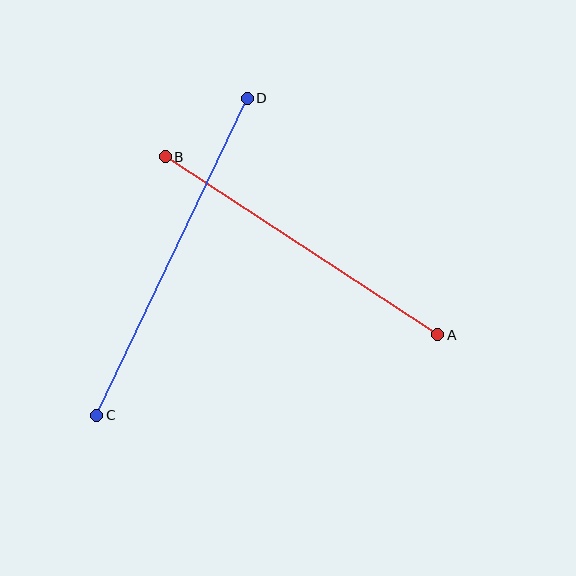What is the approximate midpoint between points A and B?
The midpoint is at approximately (302, 246) pixels.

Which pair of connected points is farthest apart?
Points C and D are farthest apart.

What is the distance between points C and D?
The distance is approximately 351 pixels.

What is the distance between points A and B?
The distance is approximately 326 pixels.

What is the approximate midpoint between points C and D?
The midpoint is at approximately (172, 257) pixels.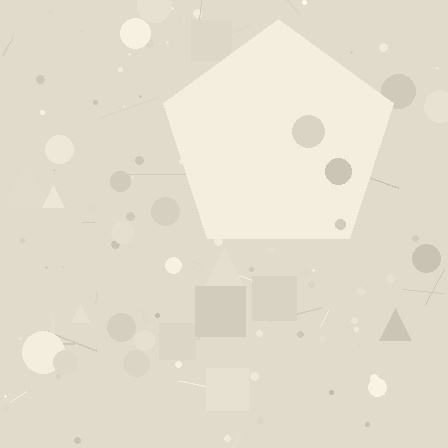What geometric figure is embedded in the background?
A pentagon is embedded in the background.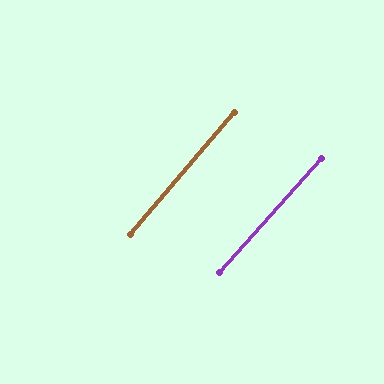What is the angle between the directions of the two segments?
Approximately 1 degree.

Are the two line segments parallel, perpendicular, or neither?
Parallel — their directions differ by only 1.1°.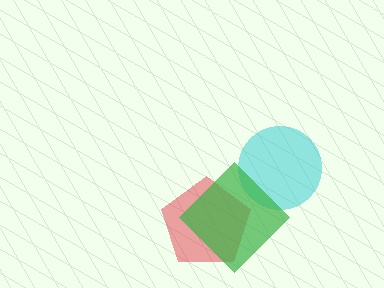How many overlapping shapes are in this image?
There are 3 overlapping shapes in the image.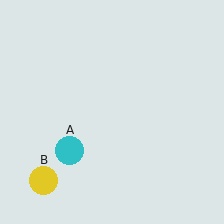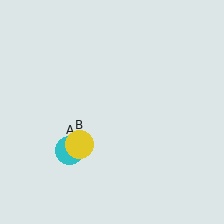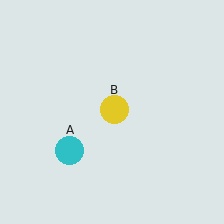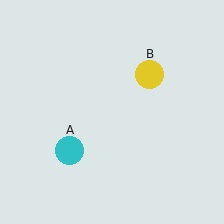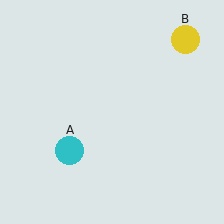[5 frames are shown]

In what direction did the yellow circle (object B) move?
The yellow circle (object B) moved up and to the right.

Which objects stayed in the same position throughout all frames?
Cyan circle (object A) remained stationary.